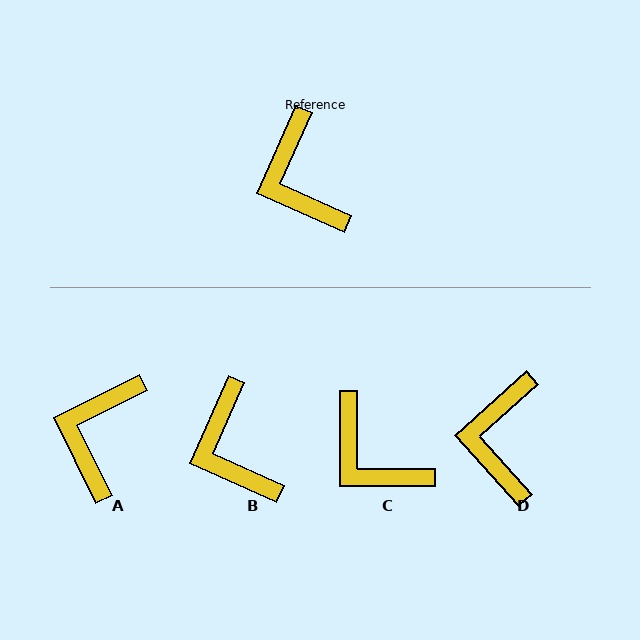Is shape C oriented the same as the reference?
No, it is off by about 24 degrees.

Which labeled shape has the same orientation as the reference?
B.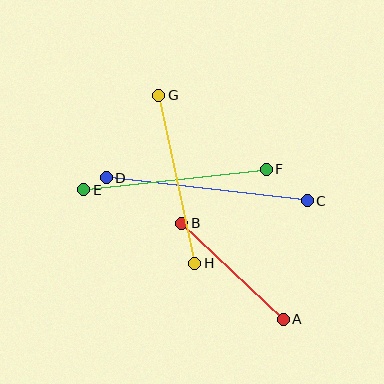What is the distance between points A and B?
The distance is approximately 139 pixels.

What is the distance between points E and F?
The distance is approximately 184 pixels.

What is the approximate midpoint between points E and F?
The midpoint is at approximately (175, 180) pixels.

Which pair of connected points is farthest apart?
Points C and D are farthest apart.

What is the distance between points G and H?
The distance is approximately 172 pixels.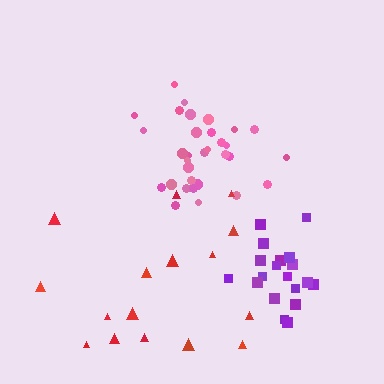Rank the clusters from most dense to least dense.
pink, purple, red.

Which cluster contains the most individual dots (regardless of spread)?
Pink (32).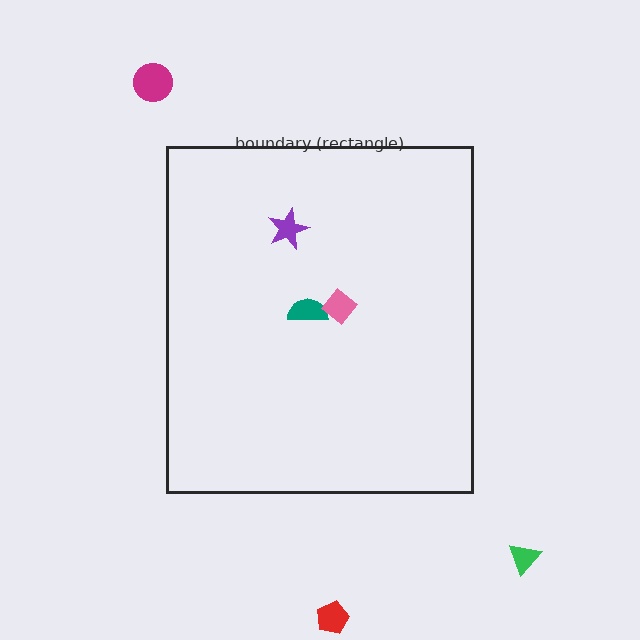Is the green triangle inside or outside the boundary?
Outside.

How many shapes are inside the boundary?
3 inside, 3 outside.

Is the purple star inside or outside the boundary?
Inside.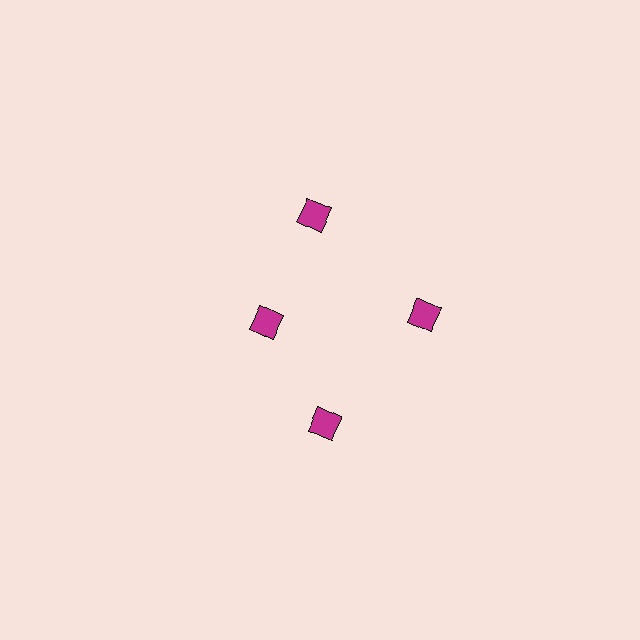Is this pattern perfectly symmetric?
No. The 4 magenta diamonds are arranged in a ring, but one element near the 9 o'clock position is pulled inward toward the center, breaking the 4-fold rotational symmetry.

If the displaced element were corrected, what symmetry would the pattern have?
It would have 4-fold rotational symmetry — the pattern would map onto itself every 90 degrees.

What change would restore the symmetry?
The symmetry would be restored by moving it outward, back onto the ring so that all 4 diamonds sit at equal angles and equal distance from the center.